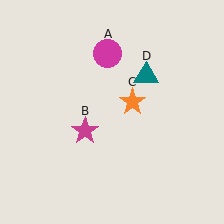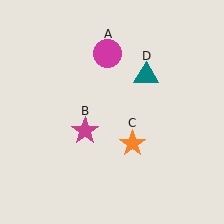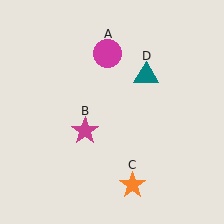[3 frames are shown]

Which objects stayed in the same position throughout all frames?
Magenta circle (object A) and magenta star (object B) and teal triangle (object D) remained stationary.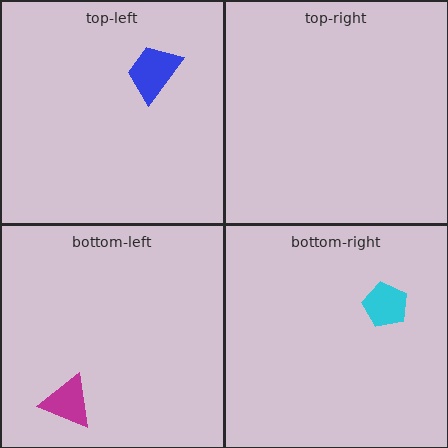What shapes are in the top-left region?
The blue trapezoid.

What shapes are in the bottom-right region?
The cyan pentagon.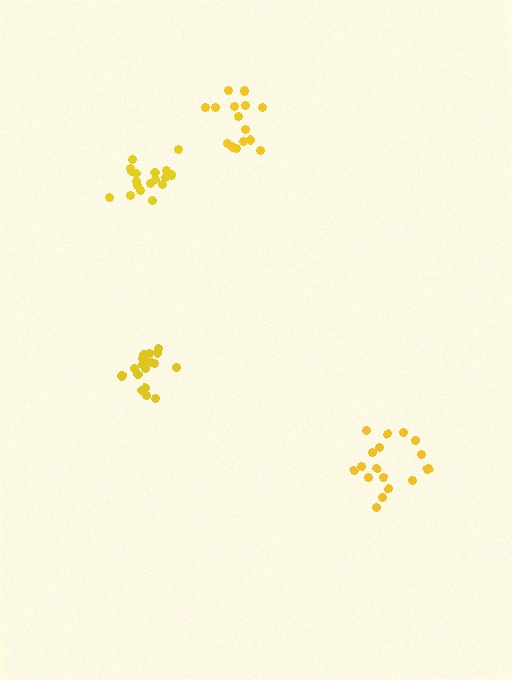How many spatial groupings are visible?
There are 4 spatial groupings.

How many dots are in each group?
Group 1: 18 dots, Group 2: 19 dots, Group 3: 18 dots, Group 4: 16 dots (71 total).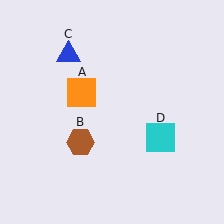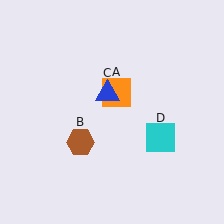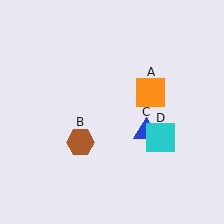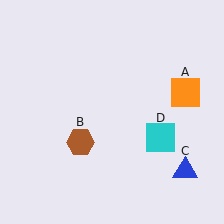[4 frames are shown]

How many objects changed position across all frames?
2 objects changed position: orange square (object A), blue triangle (object C).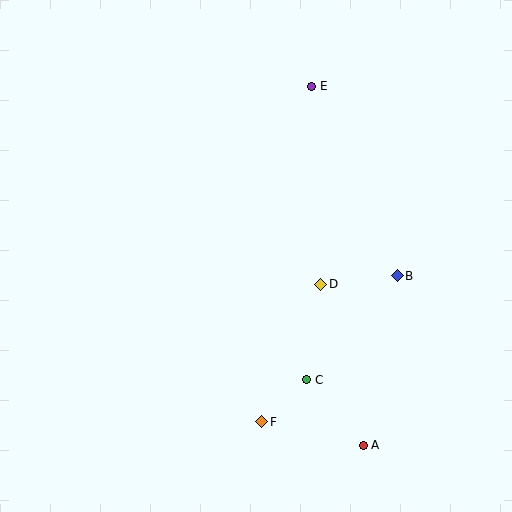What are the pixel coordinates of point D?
Point D is at (320, 284).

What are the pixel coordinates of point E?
Point E is at (312, 86).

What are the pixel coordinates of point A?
Point A is at (363, 445).